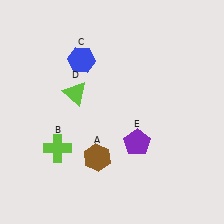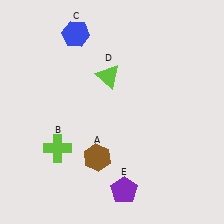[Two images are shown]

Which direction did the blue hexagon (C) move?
The blue hexagon (C) moved up.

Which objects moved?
The objects that moved are: the blue hexagon (C), the lime triangle (D), the purple pentagon (E).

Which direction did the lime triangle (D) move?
The lime triangle (D) moved right.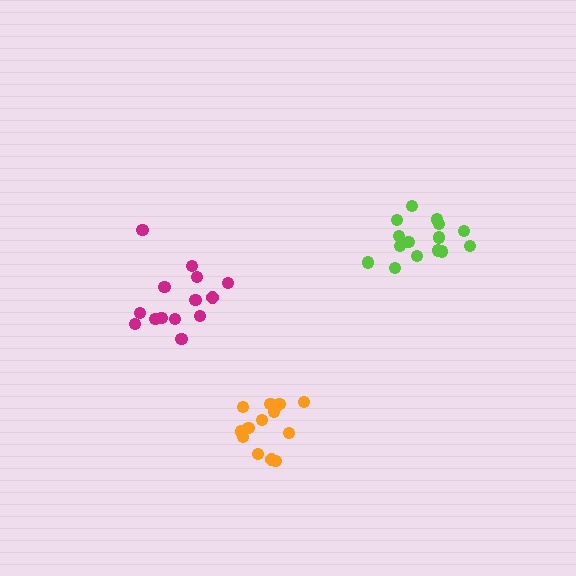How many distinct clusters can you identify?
There are 3 distinct clusters.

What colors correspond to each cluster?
The clusters are colored: magenta, orange, lime.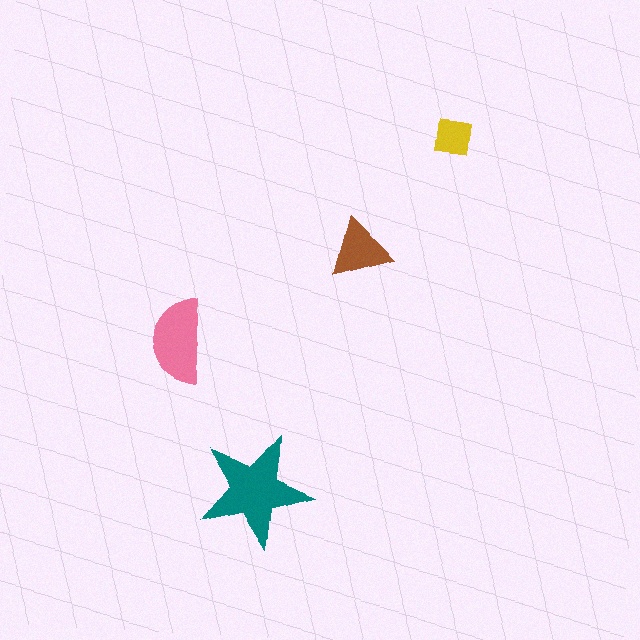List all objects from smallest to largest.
The yellow square, the brown triangle, the pink semicircle, the teal star.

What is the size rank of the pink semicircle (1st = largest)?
2nd.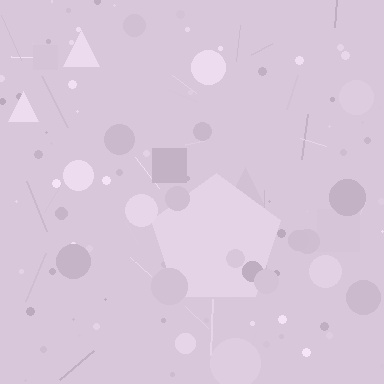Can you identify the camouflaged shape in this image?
The camouflaged shape is a pentagon.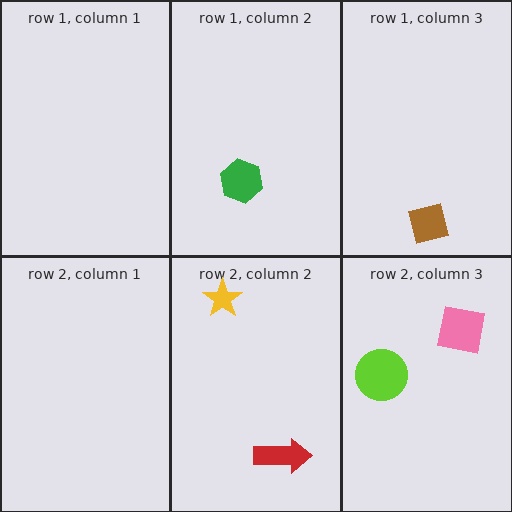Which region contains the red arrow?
The row 2, column 2 region.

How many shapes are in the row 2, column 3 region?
3.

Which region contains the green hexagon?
The row 1, column 2 region.